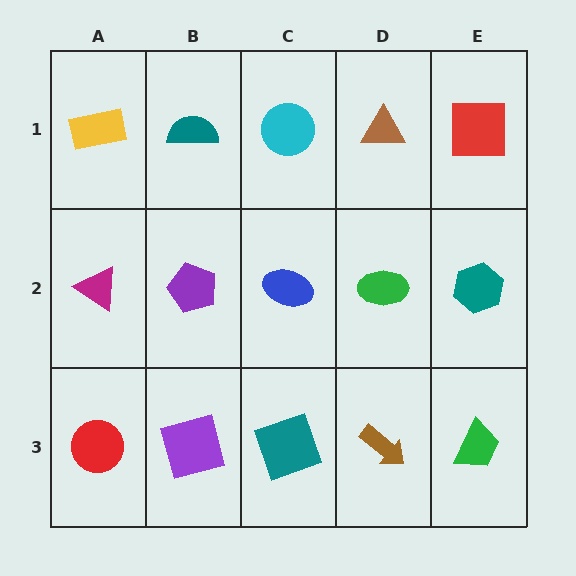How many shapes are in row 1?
5 shapes.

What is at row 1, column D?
A brown triangle.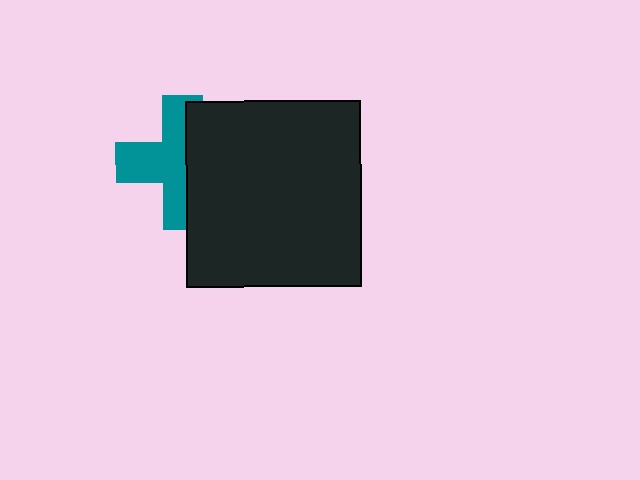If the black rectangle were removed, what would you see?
You would see the complete teal cross.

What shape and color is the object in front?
The object in front is a black rectangle.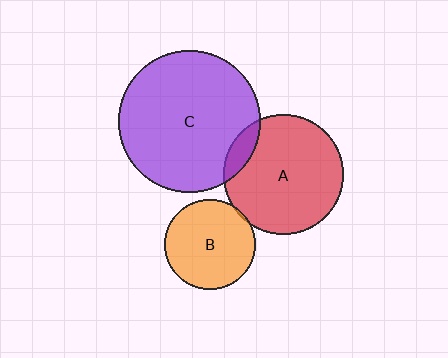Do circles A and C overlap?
Yes.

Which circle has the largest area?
Circle C (purple).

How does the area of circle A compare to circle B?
Approximately 1.8 times.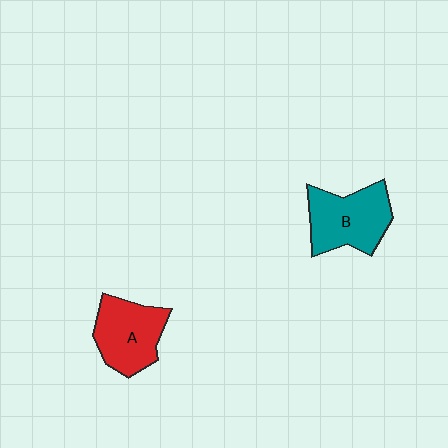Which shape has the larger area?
Shape B (teal).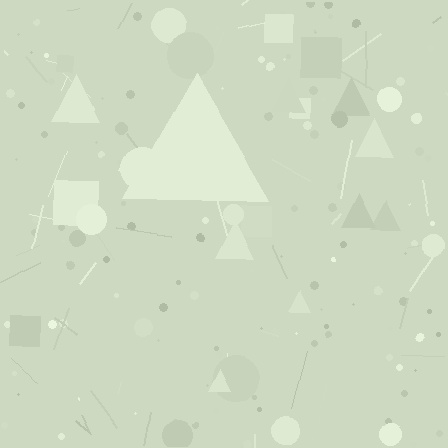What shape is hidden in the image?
A triangle is hidden in the image.